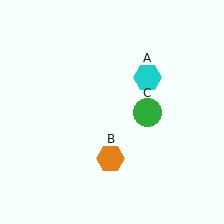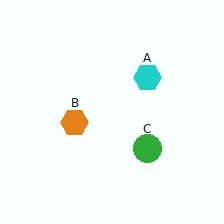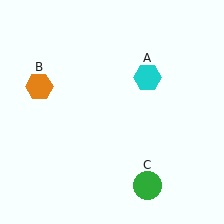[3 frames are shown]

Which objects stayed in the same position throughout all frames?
Cyan hexagon (object A) remained stationary.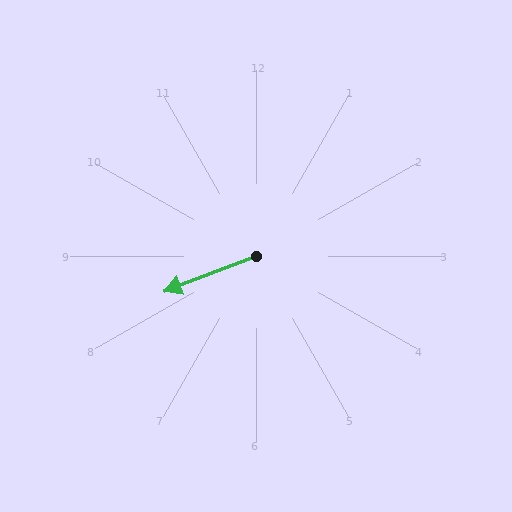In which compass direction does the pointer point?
West.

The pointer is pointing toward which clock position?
Roughly 8 o'clock.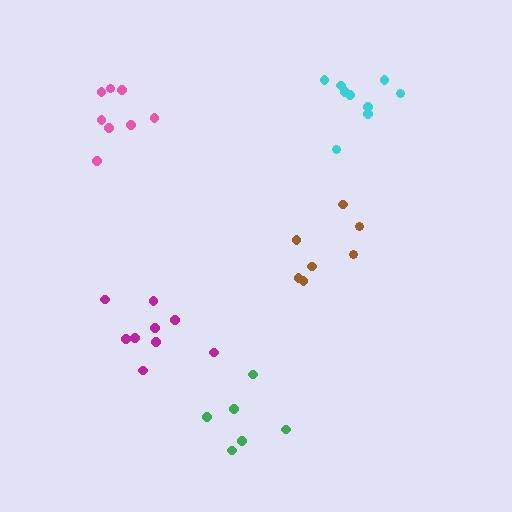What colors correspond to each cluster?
The clusters are colored: magenta, cyan, pink, brown, green.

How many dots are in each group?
Group 1: 9 dots, Group 2: 9 dots, Group 3: 8 dots, Group 4: 7 dots, Group 5: 6 dots (39 total).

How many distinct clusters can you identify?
There are 5 distinct clusters.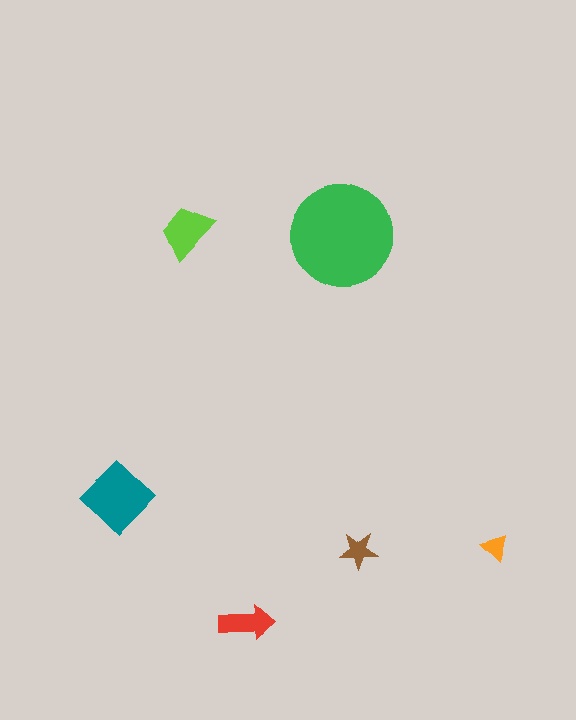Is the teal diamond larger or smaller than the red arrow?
Larger.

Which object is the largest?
The green circle.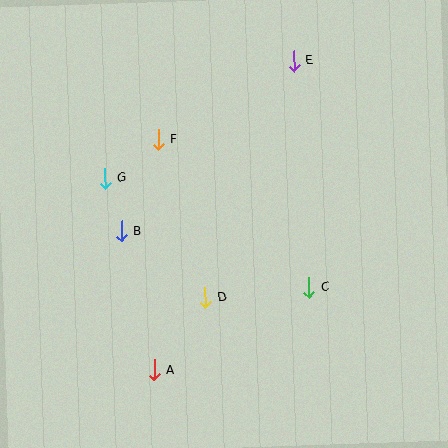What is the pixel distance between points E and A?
The distance between E and A is 339 pixels.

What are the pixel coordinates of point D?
Point D is at (205, 297).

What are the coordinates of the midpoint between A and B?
The midpoint between A and B is at (138, 301).